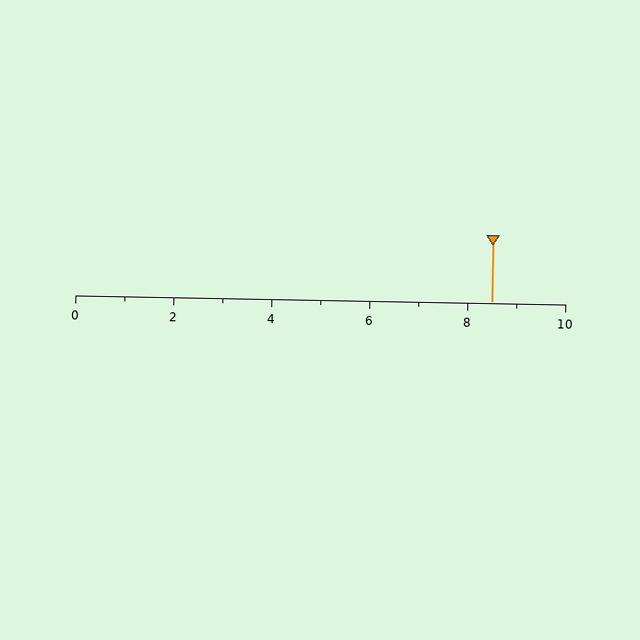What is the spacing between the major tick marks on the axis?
The major ticks are spaced 2 apart.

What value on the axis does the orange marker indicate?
The marker indicates approximately 8.5.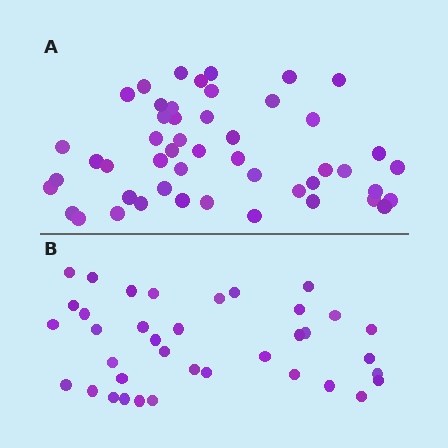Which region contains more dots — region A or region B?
Region A (the top region) has more dots.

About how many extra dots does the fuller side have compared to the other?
Region A has roughly 12 or so more dots than region B.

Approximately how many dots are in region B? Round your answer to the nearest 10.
About 40 dots. (The exact count is 37, which rounds to 40.)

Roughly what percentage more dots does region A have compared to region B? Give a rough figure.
About 30% more.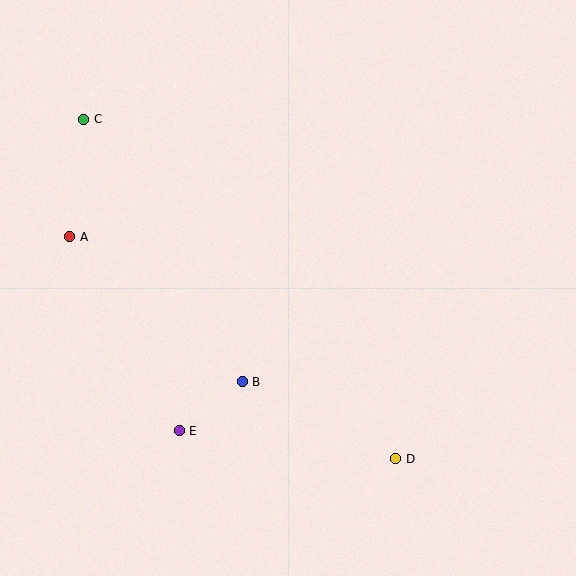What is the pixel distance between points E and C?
The distance between E and C is 326 pixels.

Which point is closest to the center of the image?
Point B at (242, 382) is closest to the center.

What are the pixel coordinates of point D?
Point D is at (396, 459).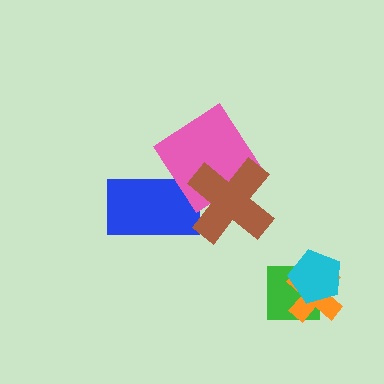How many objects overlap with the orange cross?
2 objects overlap with the orange cross.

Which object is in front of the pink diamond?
The brown cross is in front of the pink diamond.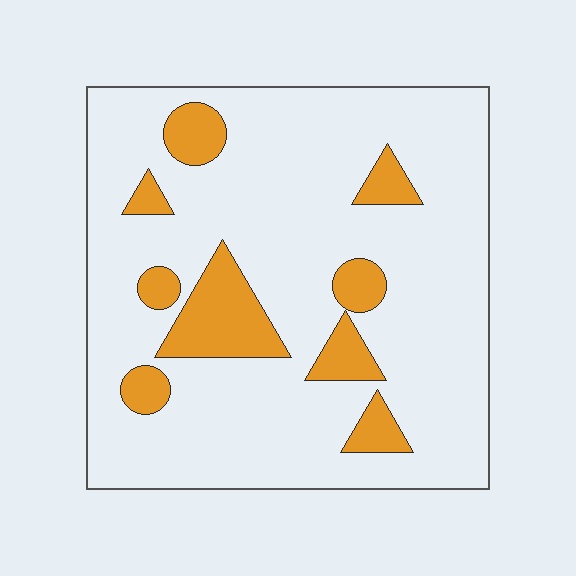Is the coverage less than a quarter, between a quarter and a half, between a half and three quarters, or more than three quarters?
Less than a quarter.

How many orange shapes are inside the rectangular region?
9.